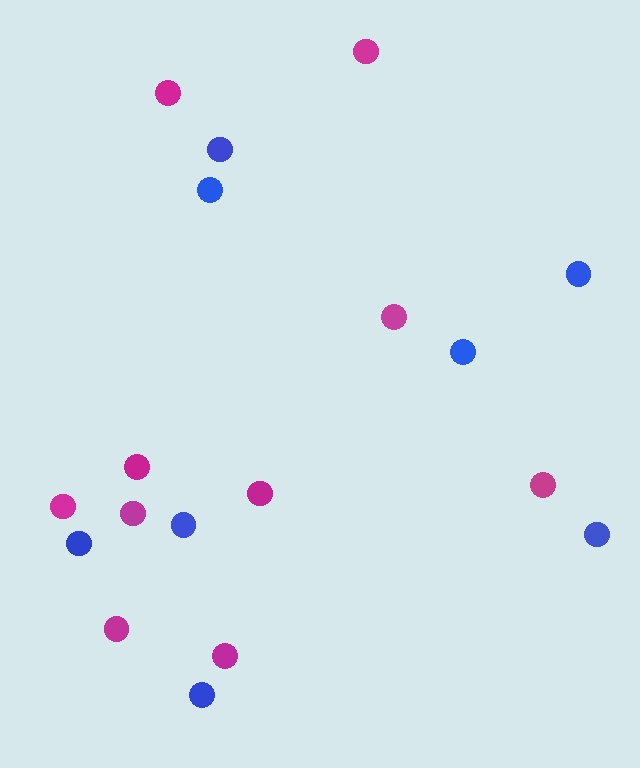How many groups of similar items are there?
There are 2 groups: one group of magenta circles (10) and one group of blue circles (8).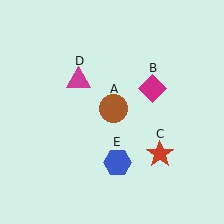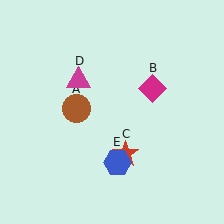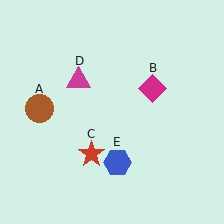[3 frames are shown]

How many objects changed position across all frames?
2 objects changed position: brown circle (object A), red star (object C).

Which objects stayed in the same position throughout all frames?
Magenta diamond (object B) and magenta triangle (object D) and blue hexagon (object E) remained stationary.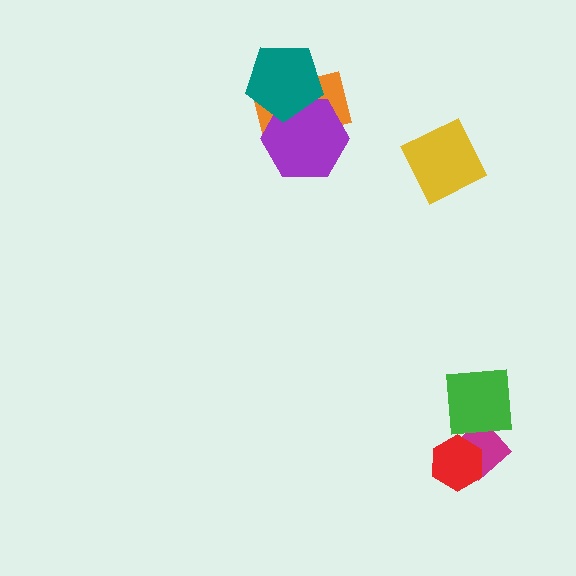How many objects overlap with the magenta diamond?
2 objects overlap with the magenta diamond.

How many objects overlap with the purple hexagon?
2 objects overlap with the purple hexagon.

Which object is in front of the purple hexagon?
The teal pentagon is in front of the purple hexagon.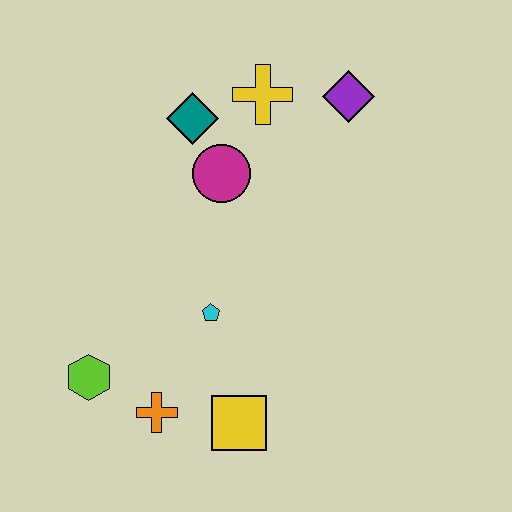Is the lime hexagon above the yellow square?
Yes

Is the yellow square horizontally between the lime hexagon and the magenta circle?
No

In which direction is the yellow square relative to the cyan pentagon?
The yellow square is below the cyan pentagon.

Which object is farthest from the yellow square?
The purple diamond is farthest from the yellow square.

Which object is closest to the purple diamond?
The yellow cross is closest to the purple diamond.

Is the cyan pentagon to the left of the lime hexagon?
No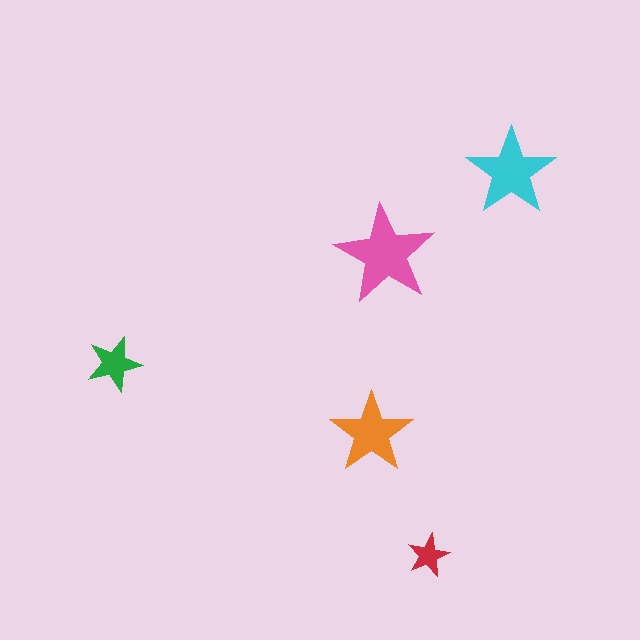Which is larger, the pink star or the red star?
The pink one.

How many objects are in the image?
There are 5 objects in the image.